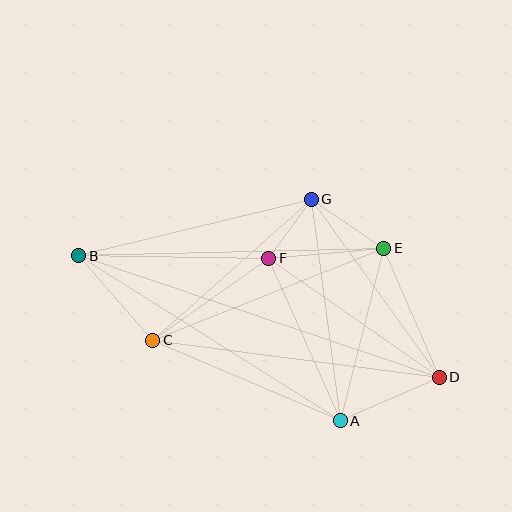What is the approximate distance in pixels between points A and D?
The distance between A and D is approximately 108 pixels.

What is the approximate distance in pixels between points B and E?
The distance between B and E is approximately 305 pixels.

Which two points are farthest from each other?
Points B and D are farthest from each other.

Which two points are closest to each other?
Points F and G are closest to each other.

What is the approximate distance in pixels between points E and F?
The distance between E and F is approximately 115 pixels.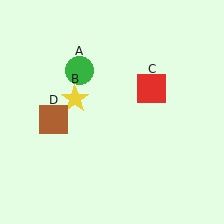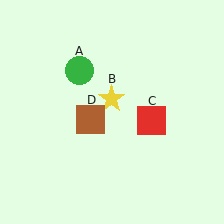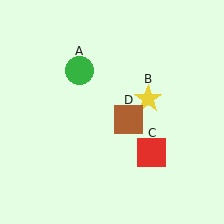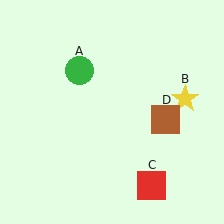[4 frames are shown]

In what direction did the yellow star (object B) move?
The yellow star (object B) moved right.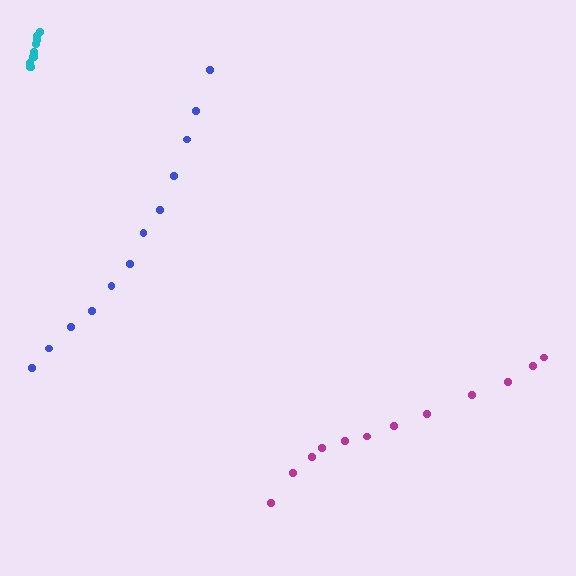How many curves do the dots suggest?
There are 3 distinct paths.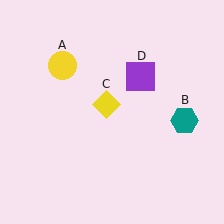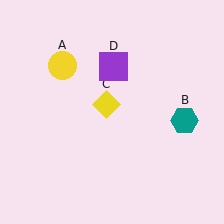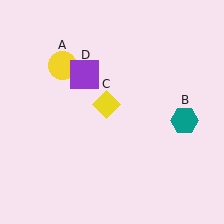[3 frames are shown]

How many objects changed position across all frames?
1 object changed position: purple square (object D).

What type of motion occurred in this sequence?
The purple square (object D) rotated counterclockwise around the center of the scene.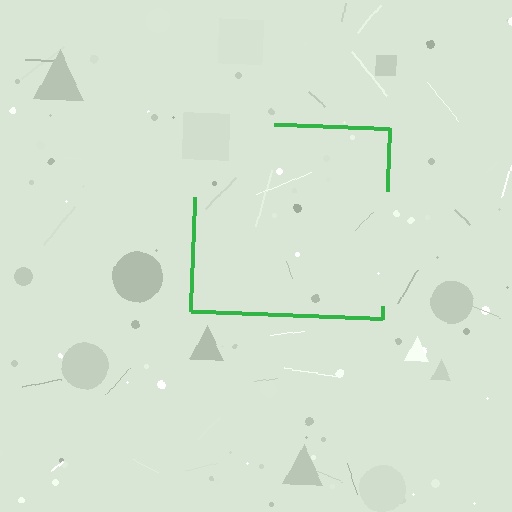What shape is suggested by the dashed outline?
The dashed outline suggests a square.